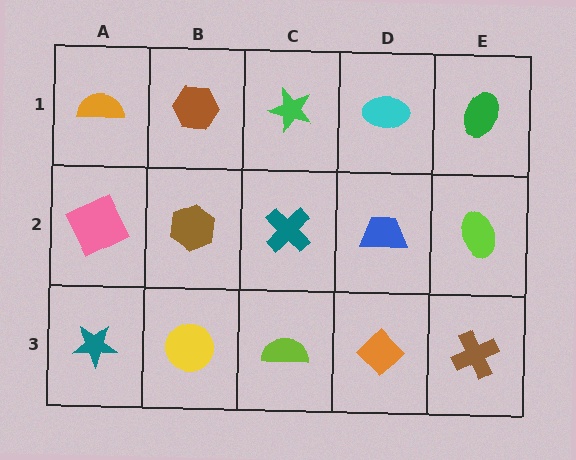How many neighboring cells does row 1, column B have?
3.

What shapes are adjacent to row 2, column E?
A green ellipse (row 1, column E), a brown cross (row 3, column E), a blue trapezoid (row 2, column D).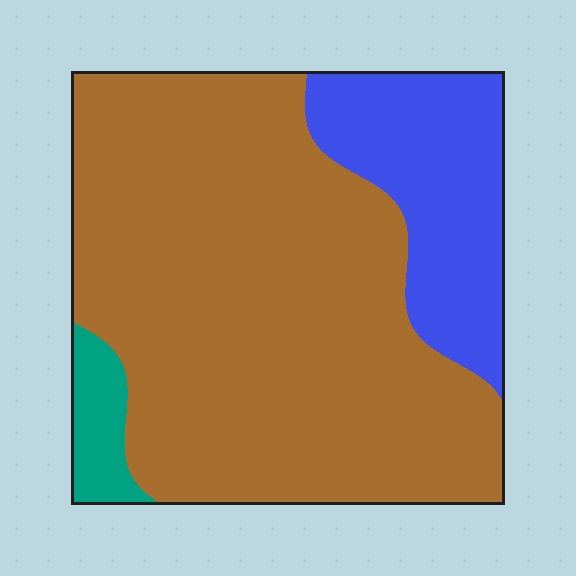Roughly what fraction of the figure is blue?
Blue takes up about one fifth (1/5) of the figure.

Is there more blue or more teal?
Blue.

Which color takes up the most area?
Brown, at roughly 75%.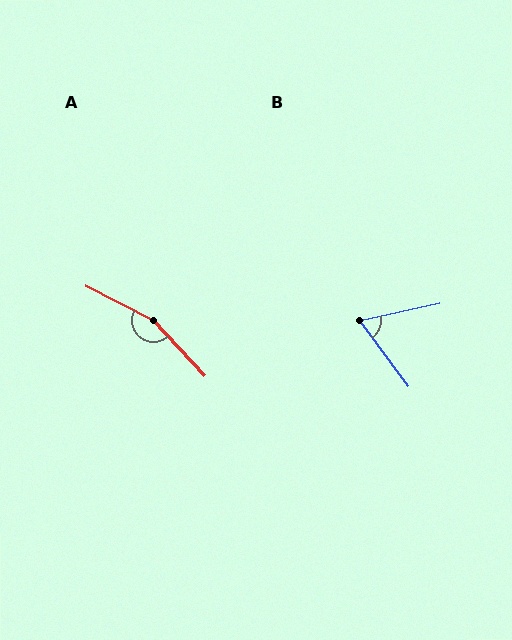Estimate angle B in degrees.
Approximately 66 degrees.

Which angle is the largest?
A, at approximately 160 degrees.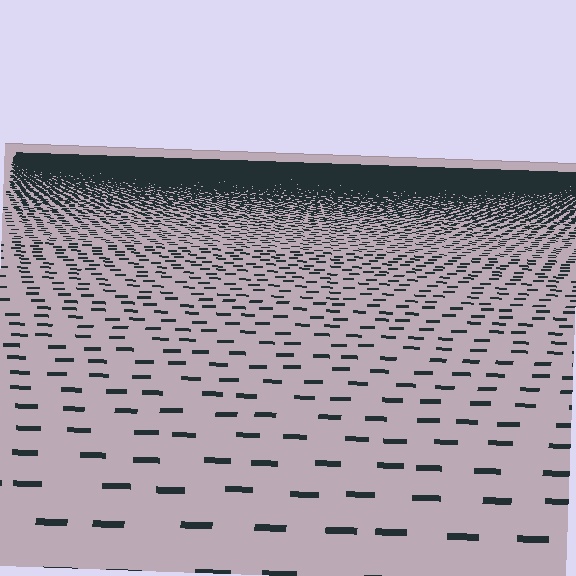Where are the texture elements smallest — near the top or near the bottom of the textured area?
Near the top.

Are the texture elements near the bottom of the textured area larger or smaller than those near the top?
Larger. Near the bottom, elements are closer to the viewer and appear at a bigger on-screen size.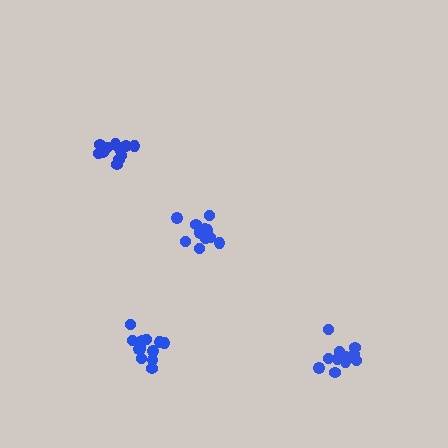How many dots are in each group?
Group 1: 12 dots, Group 2: 11 dots, Group 3: 13 dots, Group 4: 14 dots (50 total).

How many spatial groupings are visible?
There are 4 spatial groupings.